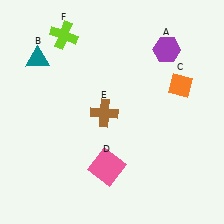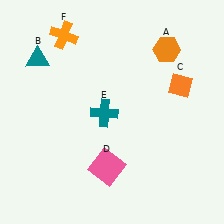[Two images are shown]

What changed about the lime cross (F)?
In Image 1, F is lime. In Image 2, it changed to orange.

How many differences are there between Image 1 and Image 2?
There are 3 differences between the two images.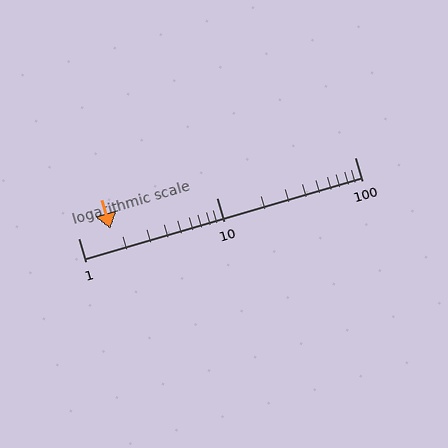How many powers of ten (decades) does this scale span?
The scale spans 2 decades, from 1 to 100.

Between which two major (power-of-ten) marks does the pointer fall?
The pointer is between 1 and 10.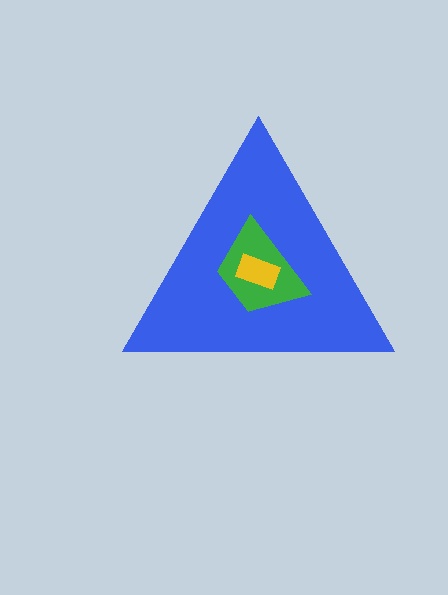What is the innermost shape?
The yellow rectangle.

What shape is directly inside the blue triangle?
The green trapezoid.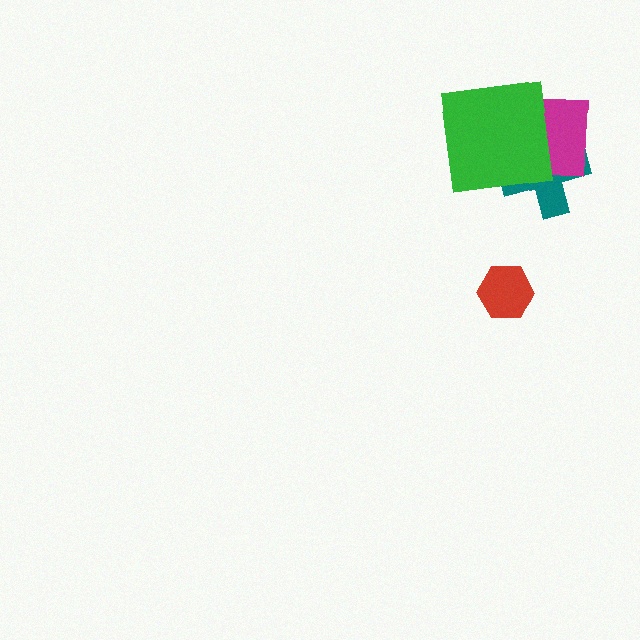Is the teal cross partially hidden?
Yes, it is partially covered by another shape.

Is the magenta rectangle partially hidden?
Yes, it is partially covered by another shape.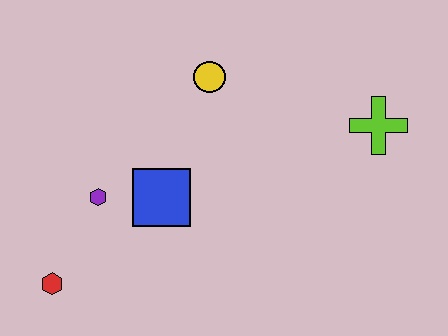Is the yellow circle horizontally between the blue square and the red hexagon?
No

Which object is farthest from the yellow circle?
The red hexagon is farthest from the yellow circle.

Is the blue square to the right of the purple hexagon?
Yes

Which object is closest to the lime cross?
The yellow circle is closest to the lime cross.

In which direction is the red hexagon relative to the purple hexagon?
The red hexagon is below the purple hexagon.